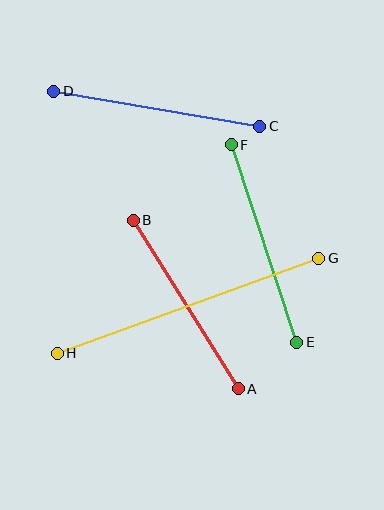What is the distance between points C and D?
The distance is approximately 209 pixels.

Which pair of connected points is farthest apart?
Points G and H are farthest apart.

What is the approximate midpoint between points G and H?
The midpoint is at approximately (188, 306) pixels.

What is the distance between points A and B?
The distance is approximately 199 pixels.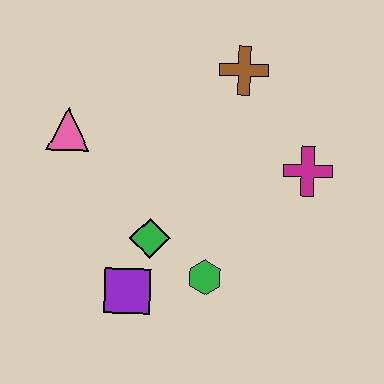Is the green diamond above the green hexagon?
Yes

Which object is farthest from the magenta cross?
The pink triangle is farthest from the magenta cross.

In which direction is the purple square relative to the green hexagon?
The purple square is to the left of the green hexagon.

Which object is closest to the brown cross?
The magenta cross is closest to the brown cross.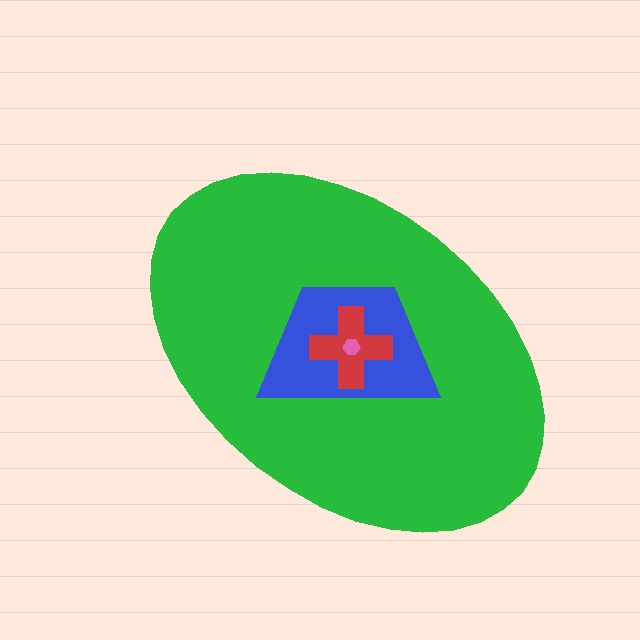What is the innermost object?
The pink hexagon.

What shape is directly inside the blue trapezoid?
The red cross.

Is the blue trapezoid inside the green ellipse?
Yes.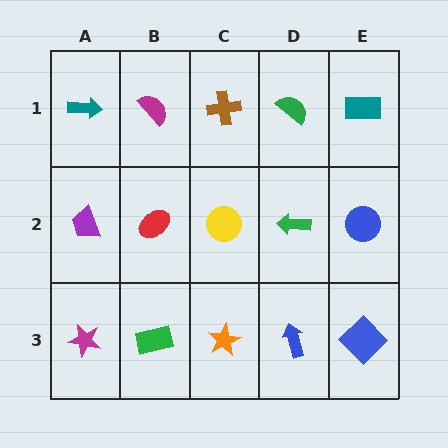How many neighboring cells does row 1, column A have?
2.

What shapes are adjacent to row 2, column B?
A magenta semicircle (row 1, column B), a green rectangle (row 3, column B), a purple trapezoid (row 2, column A), a yellow circle (row 2, column C).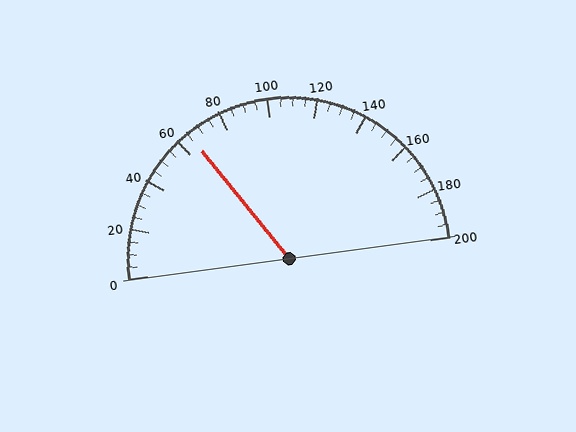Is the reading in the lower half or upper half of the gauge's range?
The reading is in the lower half of the range (0 to 200).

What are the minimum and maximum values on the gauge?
The gauge ranges from 0 to 200.